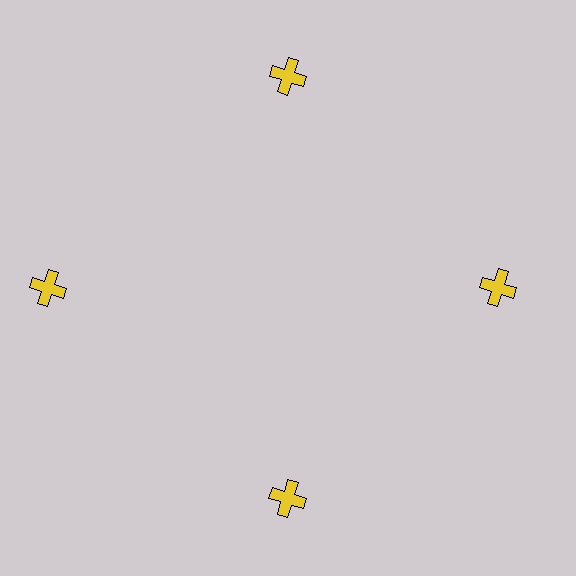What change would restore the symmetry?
The symmetry would be restored by moving it inward, back onto the ring so that all 4 crosses sit at equal angles and equal distance from the center.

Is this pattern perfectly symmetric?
No. The 4 yellow crosses are arranged in a ring, but one element near the 9 o'clock position is pushed outward from the center, breaking the 4-fold rotational symmetry.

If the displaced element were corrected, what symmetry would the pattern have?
It would have 4-fold rotational symmetry — the pattern would map onto itself every 90 degrees.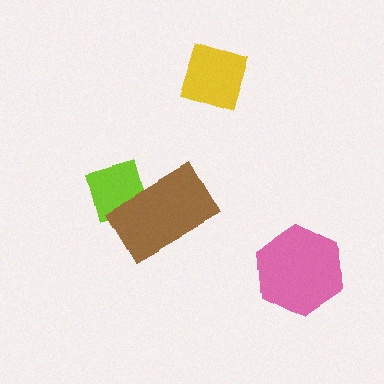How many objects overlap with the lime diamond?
1 object overlaps with the lime diamond.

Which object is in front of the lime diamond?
The brown rectangle is in front of the lime diamond.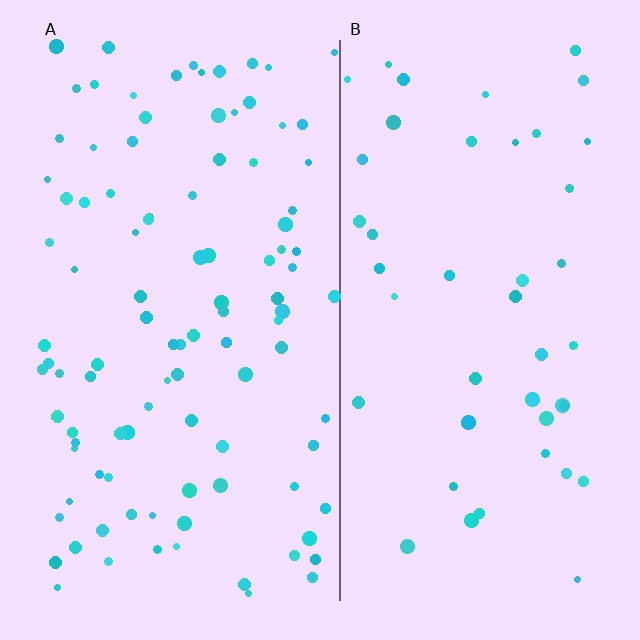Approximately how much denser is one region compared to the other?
Approximately 2.3× — region A over region B.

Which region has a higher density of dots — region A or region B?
A (the left).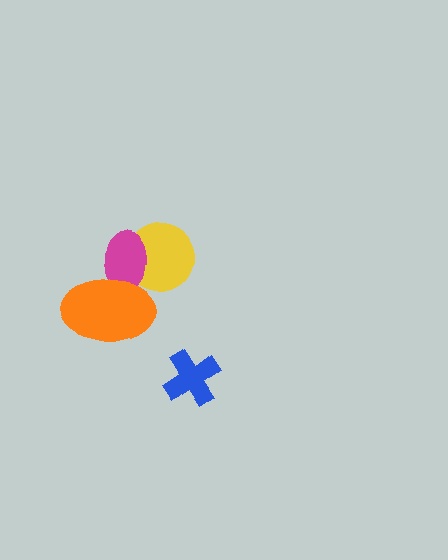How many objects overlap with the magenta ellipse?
2 objects overlap with the magenta ellipse.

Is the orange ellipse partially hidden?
No, no other shape covers it.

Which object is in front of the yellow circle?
The magenta ellipse is in front of the yellow circle.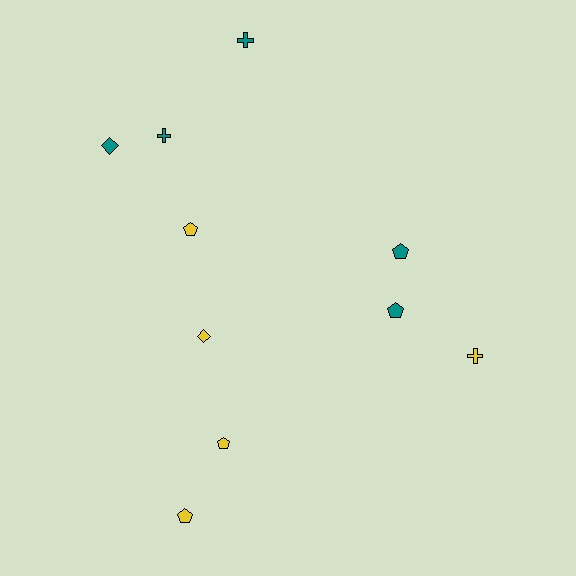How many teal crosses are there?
There are 2 teal crosses.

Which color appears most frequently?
Yellow, with 5 objects.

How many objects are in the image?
There are 10 objects.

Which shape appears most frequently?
Pentagon, with 5 objects.